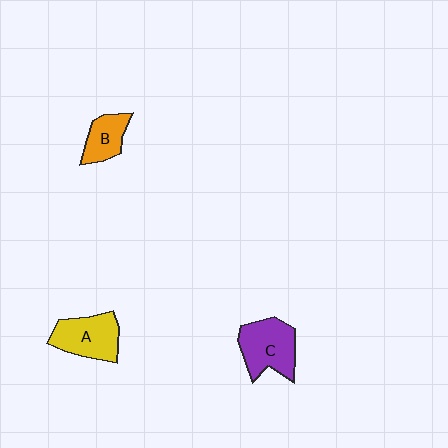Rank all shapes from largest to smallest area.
From largest to smallest: C (purple), A (yellow), B (orange).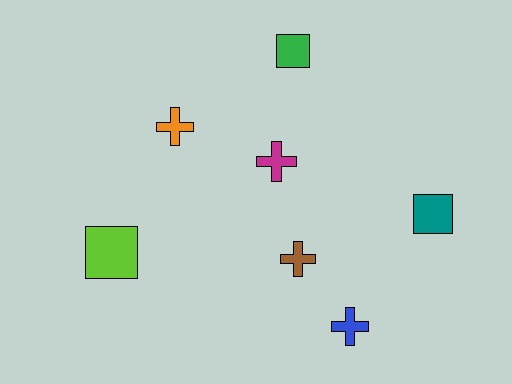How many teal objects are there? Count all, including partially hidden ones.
There is 1 teal object.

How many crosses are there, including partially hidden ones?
There are 4 crosses.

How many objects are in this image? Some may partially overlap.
There are 7 objects.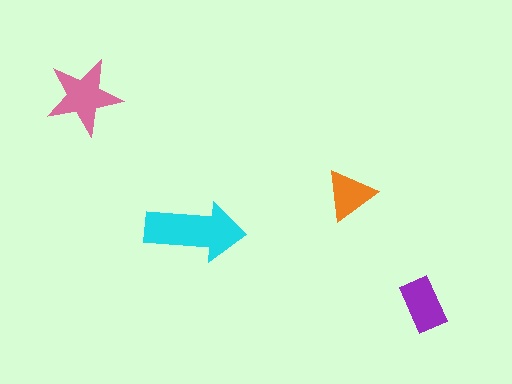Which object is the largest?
The cyan arrow.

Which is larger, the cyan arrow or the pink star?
The cyan arrow.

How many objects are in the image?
There are 4 objects in the image.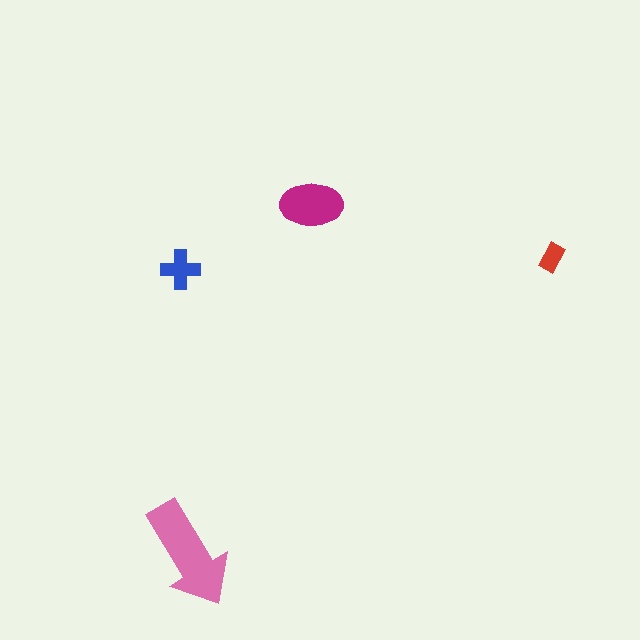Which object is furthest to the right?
The red rectangle is rightmost.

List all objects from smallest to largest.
The red rectangle, the blue cross, the magenta ellipse, the pink arrow.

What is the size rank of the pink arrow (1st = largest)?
1st.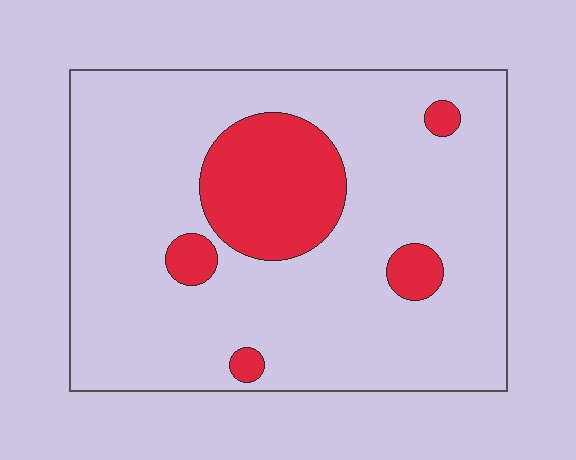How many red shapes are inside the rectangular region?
5.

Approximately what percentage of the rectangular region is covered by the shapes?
Approximately 15%.